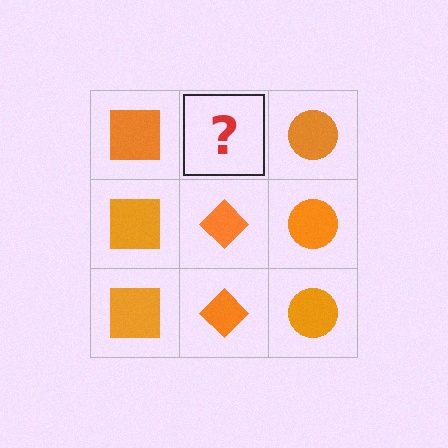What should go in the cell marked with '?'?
The missing cell should contain an orange diamond.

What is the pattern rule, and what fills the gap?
The rule is that each column has a consistent shape. The gap should be filled with an orange diamond.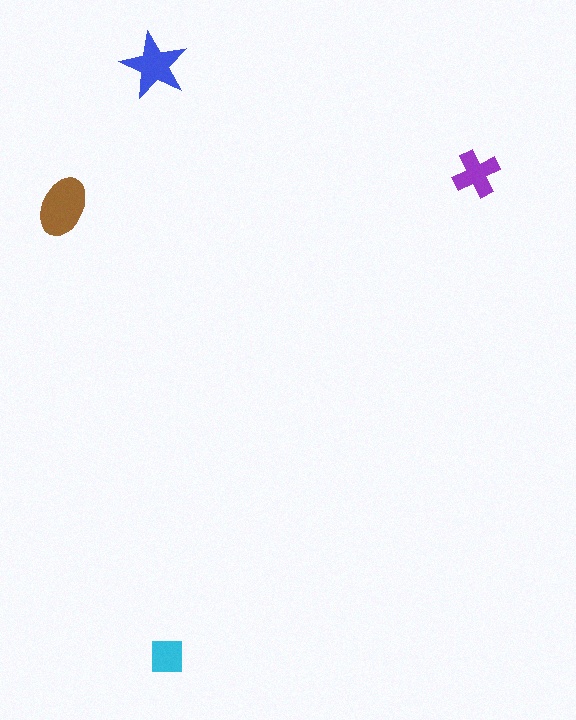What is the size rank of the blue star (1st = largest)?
2nd.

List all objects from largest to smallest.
The brown ellipse, the blue star, the purple cross, the cyan square.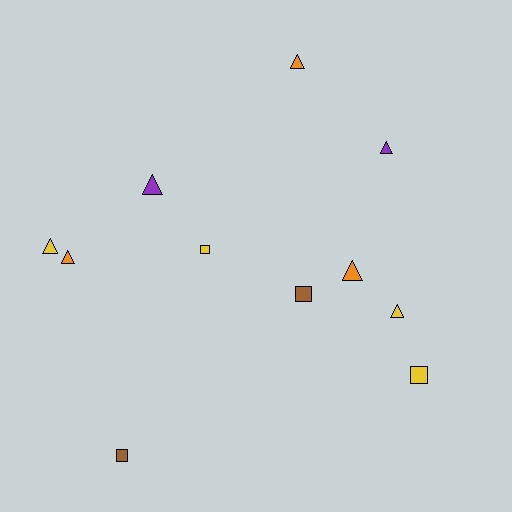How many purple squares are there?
There are no purple squares.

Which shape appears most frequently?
Triangle, with 7 objects.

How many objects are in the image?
There are 11 objects.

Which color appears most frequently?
Yellow, with 4 objects.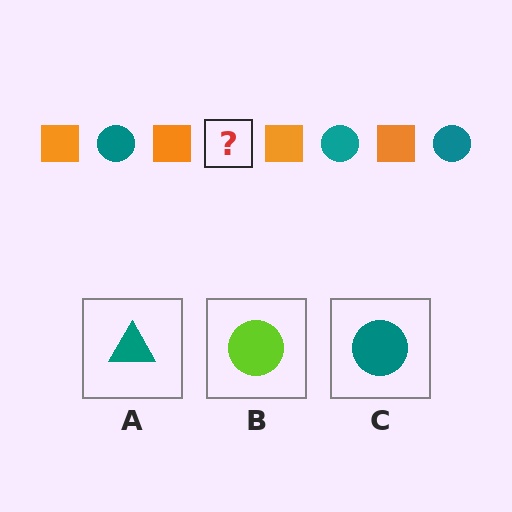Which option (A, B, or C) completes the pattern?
C.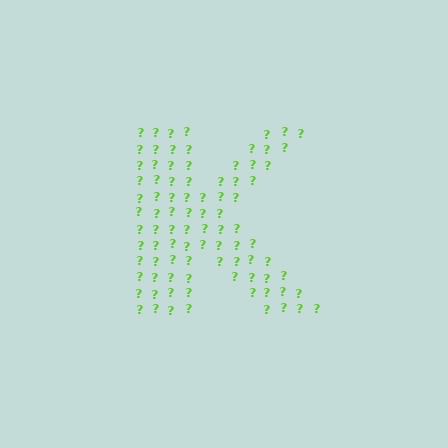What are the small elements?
The small elements are question marks.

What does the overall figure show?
The overall figure shows the letter K.